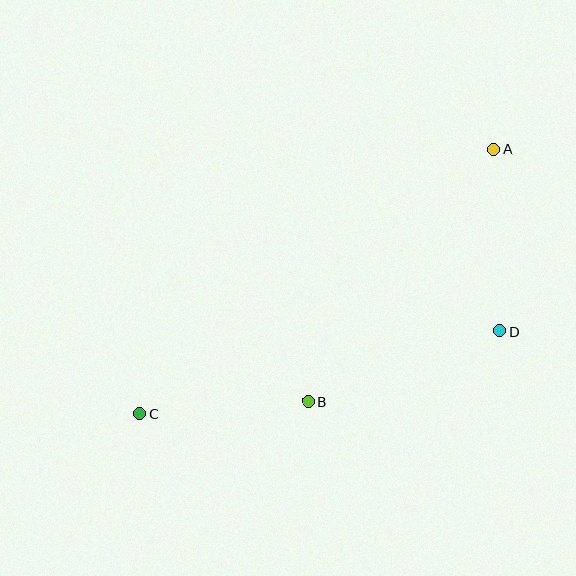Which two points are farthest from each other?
Points A and C are farthest from each other.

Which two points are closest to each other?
Points B and C are closest to each other.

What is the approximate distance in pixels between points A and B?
The distance between A and B is approximately 314 pixels.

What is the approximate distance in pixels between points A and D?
The distance between A and D is approximately 182 pixels.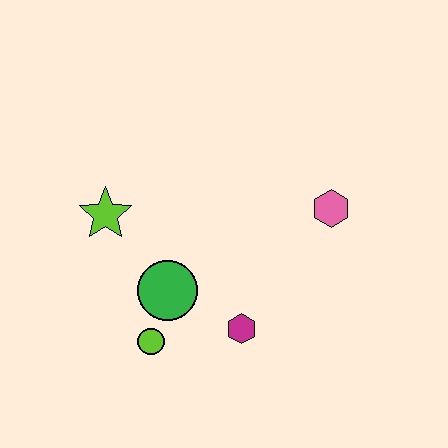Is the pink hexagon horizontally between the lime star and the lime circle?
No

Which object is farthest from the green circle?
The pink hexagon is farthest from the green circle.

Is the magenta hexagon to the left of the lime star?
No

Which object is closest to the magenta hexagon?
The green circle is closest to the magenta hexagon.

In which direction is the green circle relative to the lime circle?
The green circle is above the lime circle.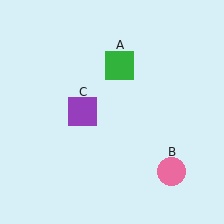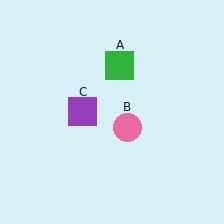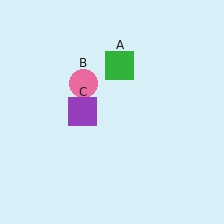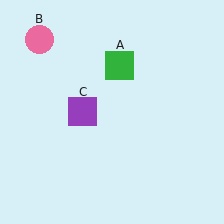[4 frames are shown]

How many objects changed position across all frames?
1 object changed position: pink circle (object B).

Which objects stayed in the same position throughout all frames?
Green square (object A) and purple square (object C) remained stationary.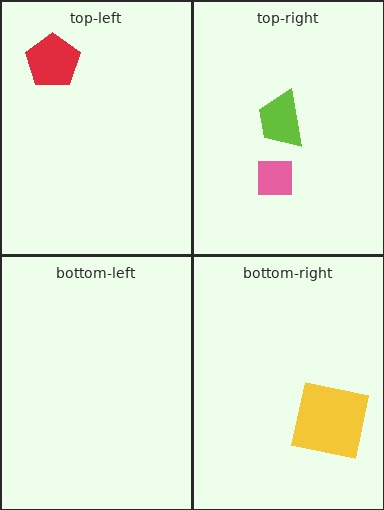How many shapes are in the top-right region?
2.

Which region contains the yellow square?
The bottom-right region.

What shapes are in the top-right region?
The lime trapezoid, the pink square.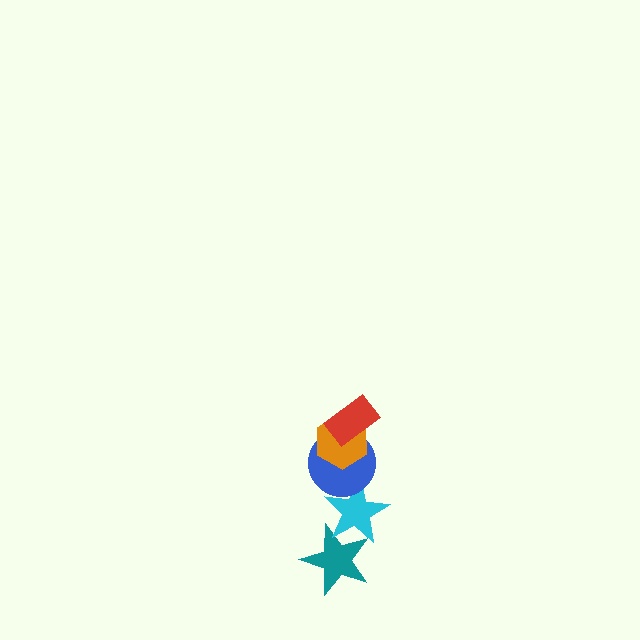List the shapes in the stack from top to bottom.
From top to bottom: the red rectangle, the orange hexagon, the blue circle, the cyan star, the teal star.